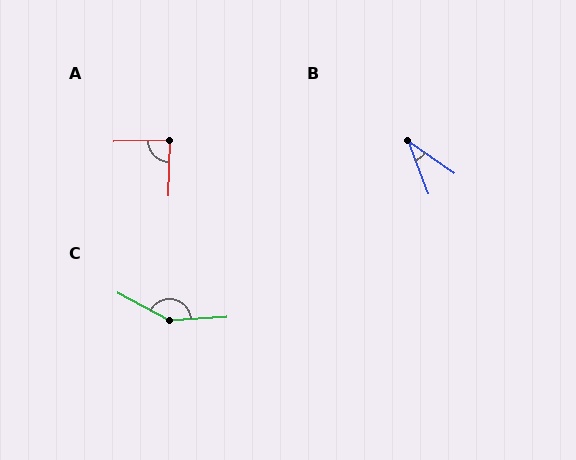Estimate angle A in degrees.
Approximately 87 degrees.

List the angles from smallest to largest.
B (35°), A (87°), C (149°).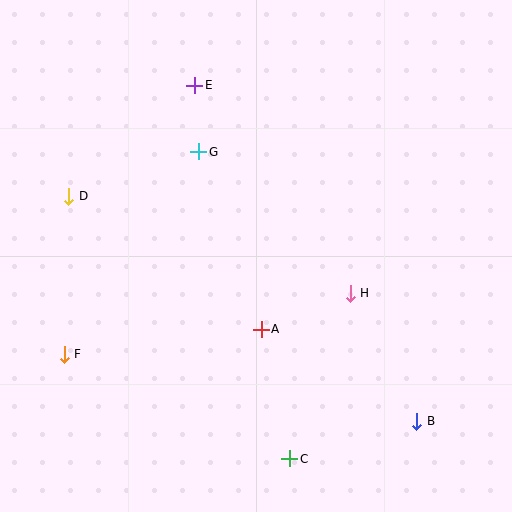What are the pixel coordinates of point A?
Point A is at (261, 329).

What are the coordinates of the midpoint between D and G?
The midpoint between D and G is at (134, 174).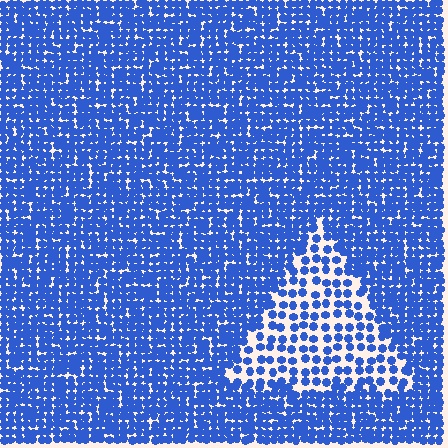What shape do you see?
I see a triangle.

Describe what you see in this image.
The image contains small blue elements arranged at two different densities. A triangle-shaped region is visible where the elements are less densely packed than the surrounding area.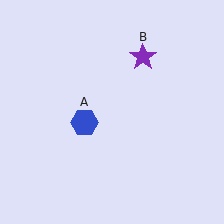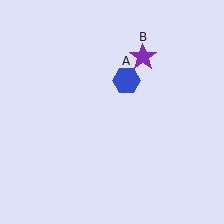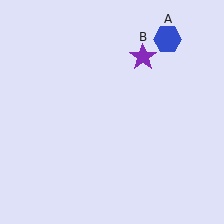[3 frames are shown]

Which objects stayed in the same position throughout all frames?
Purple star (object B) remained stationary.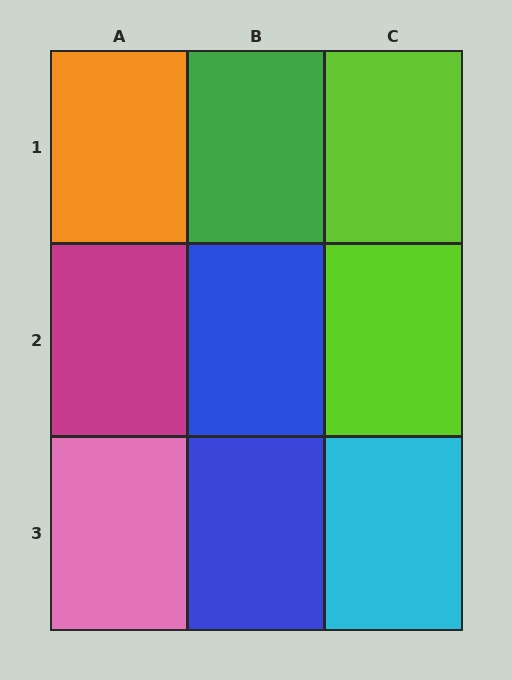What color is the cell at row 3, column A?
Pink.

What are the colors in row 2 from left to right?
Magenta, blue, lime.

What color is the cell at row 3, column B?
Blue.